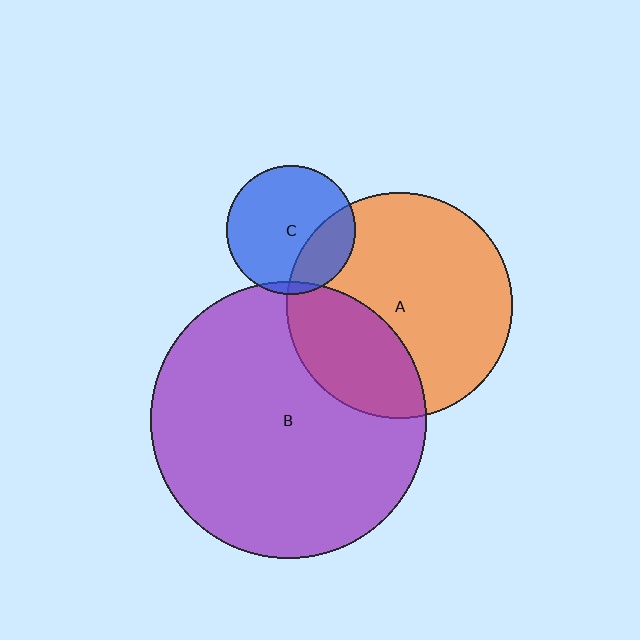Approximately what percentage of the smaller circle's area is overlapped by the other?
Approximately 25%.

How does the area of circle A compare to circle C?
Approximately 3.1 times.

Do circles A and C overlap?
Yes.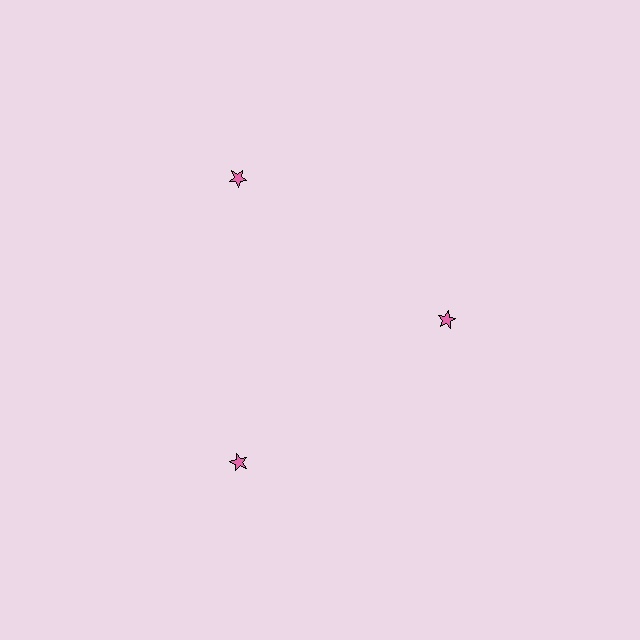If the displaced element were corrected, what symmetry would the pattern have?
It would have 3-fold rotational symmetry — the pattern would map onto itself every 120 degrees.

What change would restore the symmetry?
The symmetry would be restored by moving it outward, back onto the ring so that all 3 stars sit at equal angles and equal distance from the center.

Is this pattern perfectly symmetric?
No. The 3 pink stars are arranged in a ring, but one element near the 3 o'clock position is pulled inward toward the center, breaking the 3-fold rotational symmetry.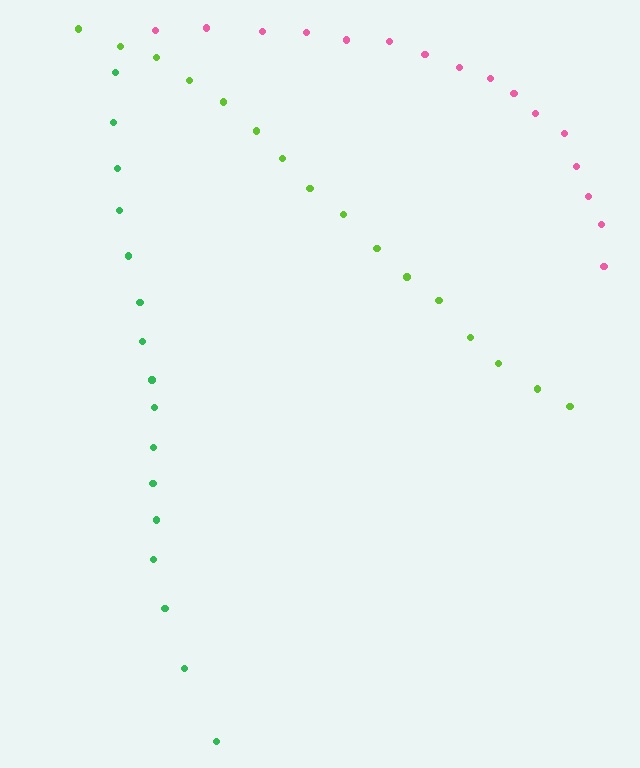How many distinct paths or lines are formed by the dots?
There are 3 distinct paths.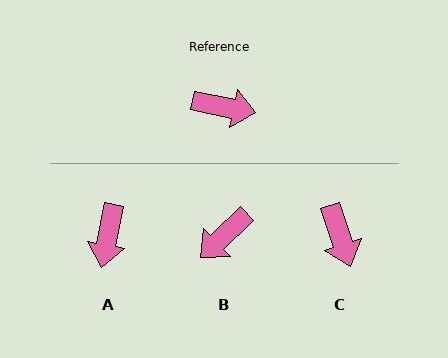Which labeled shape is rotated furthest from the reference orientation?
B, about 125 degrees away.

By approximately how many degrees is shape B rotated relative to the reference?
Approximately 125 degrees clockwise.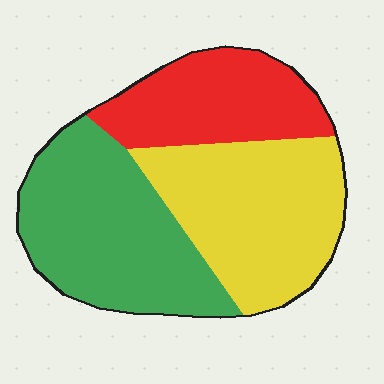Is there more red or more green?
Green.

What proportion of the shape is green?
Green covers around 40% of the shape.